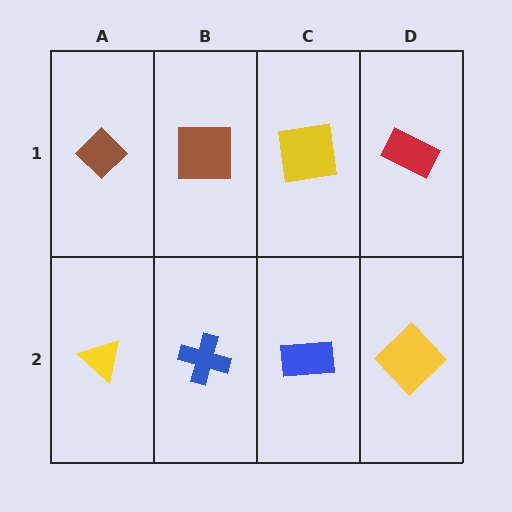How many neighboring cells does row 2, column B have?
3.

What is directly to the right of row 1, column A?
A brown square.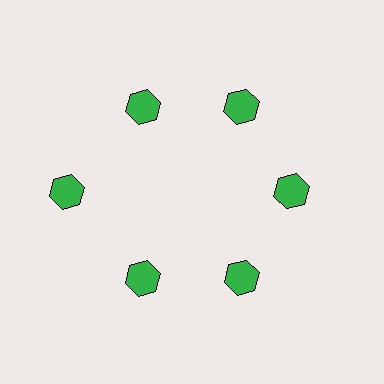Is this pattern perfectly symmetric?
No. The 6 green hexagons are arranged in a ring, but one element near the 9 o'clock position is pushed outward from the center, breaking the 6-fold rotational symmetry.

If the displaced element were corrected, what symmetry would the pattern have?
It would have 6-fold rotational symmetry — the pattern would map onto itself every 60 degrees.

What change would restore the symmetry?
The symmetry would be restored by moving it inward, back onto the ring so that all 6 hexagons sit at equal angles and equal distance from the center.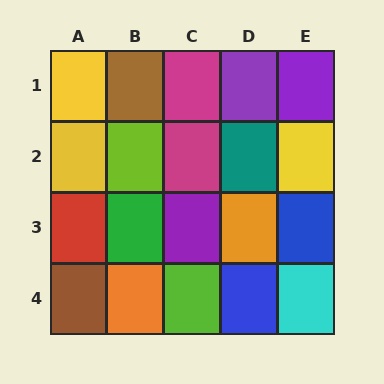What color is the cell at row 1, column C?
Magenta.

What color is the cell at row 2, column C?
Magenta.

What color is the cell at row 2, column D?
Teal.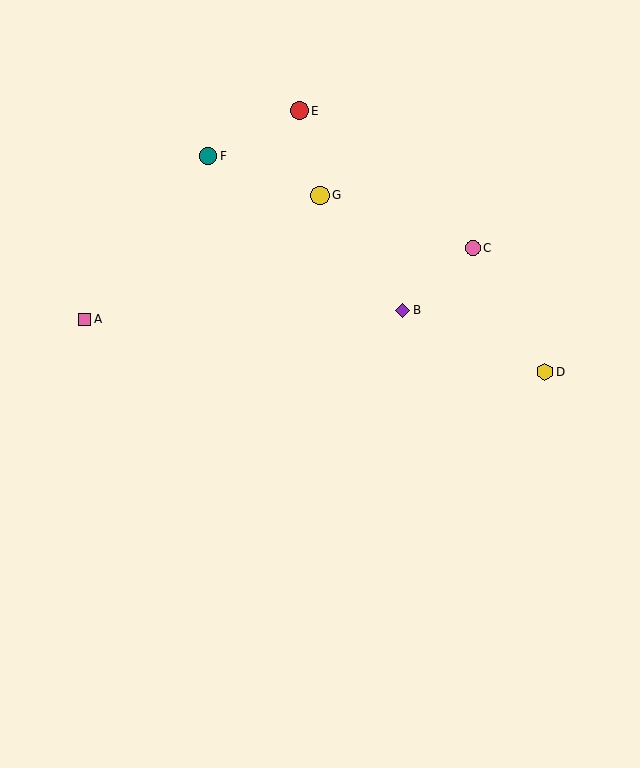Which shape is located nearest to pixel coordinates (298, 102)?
The red circle (labeled E) at (299, 111) is nearest to that location.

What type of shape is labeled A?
Shape A is a pink square.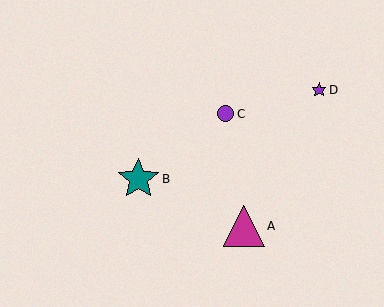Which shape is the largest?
The teal star (labeled B) is the largest.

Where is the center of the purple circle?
The center of the purple circle is at (226, 114).